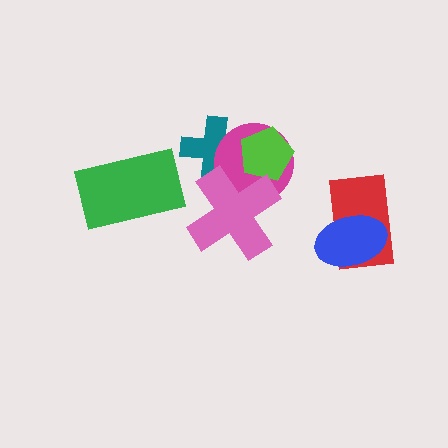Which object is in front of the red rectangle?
The blue ellipse is in front of the red rectangle.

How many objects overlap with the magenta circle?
3 objects overlap with the magenta circle.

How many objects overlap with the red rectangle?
1 object overlaps with the red rectangle.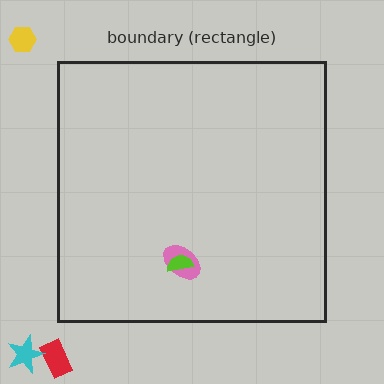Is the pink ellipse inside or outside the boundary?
Inside.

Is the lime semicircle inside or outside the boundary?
Inside.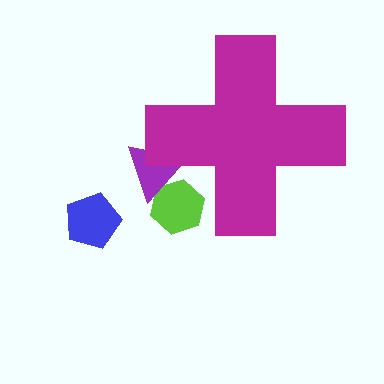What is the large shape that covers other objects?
A magenta cross.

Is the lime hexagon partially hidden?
Yes, the lime hexagon is partially hidden behind the magenta cross.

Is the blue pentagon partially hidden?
No, the blue pentagon is fully visible.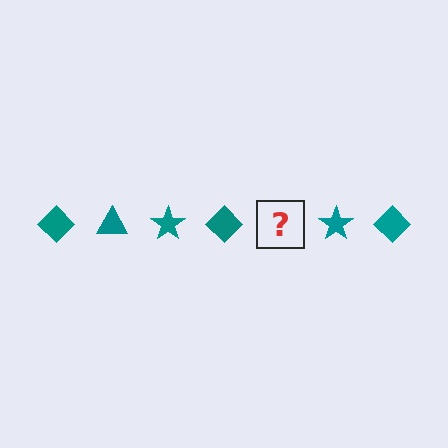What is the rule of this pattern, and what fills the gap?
The rule is that the pattern cycles through diamond, triangle, star shapes in teal. The gap should be filled with a teal triangle.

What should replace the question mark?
The question mark should be replaced with a teal triangle.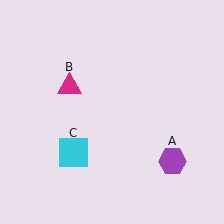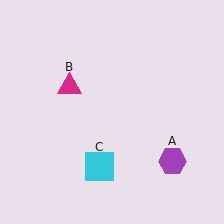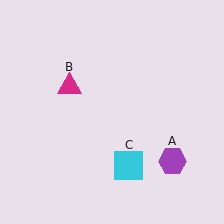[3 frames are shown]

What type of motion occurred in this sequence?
The cyan square (object C) rotated counterclockwise around the center of the scene.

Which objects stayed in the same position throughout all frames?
Purple hexagon (object A) and magenta triangle (object B) remained stationary.